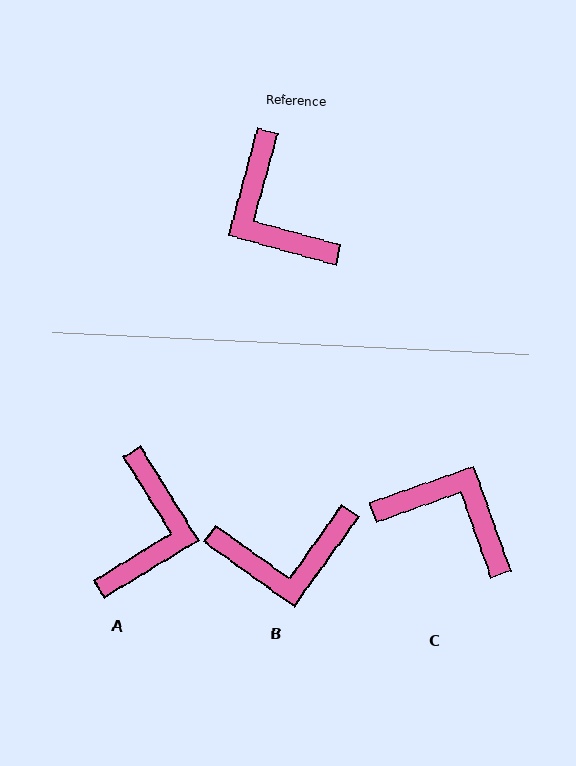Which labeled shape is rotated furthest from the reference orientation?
C, about 145 degrees away.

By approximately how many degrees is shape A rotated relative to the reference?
Approximately 137 degrees counter-clockwise.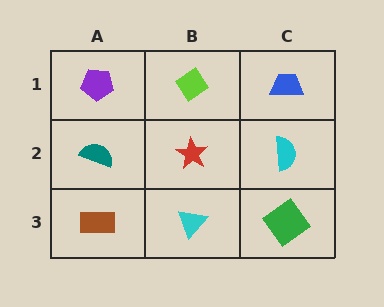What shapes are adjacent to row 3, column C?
A cyan semicircle (row 2, column C), a cyan triangle (row 3, column B).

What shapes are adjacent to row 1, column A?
A teal semicircle (row 2, column A), a lime diamond (row 1, column B).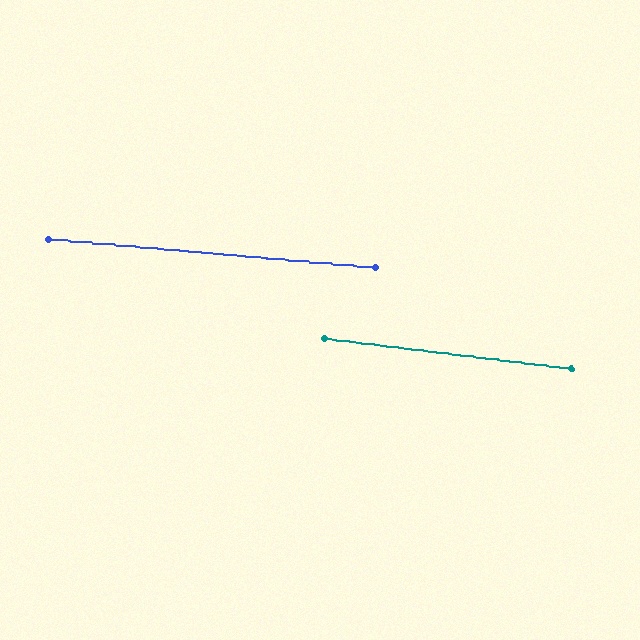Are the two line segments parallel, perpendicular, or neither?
Parallel — their directions differ by only 1.8°.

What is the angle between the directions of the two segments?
Approximately 2 degrees.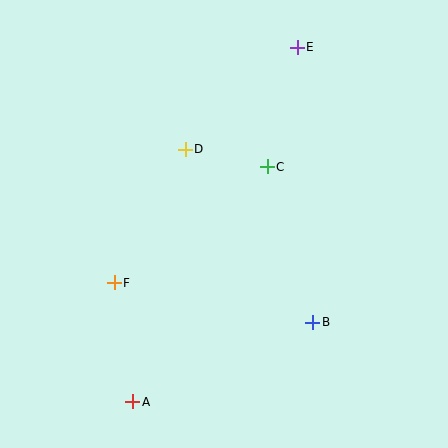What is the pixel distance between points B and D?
The distance between B and D is 215 pixels.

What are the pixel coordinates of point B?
Point B is at (313, 322).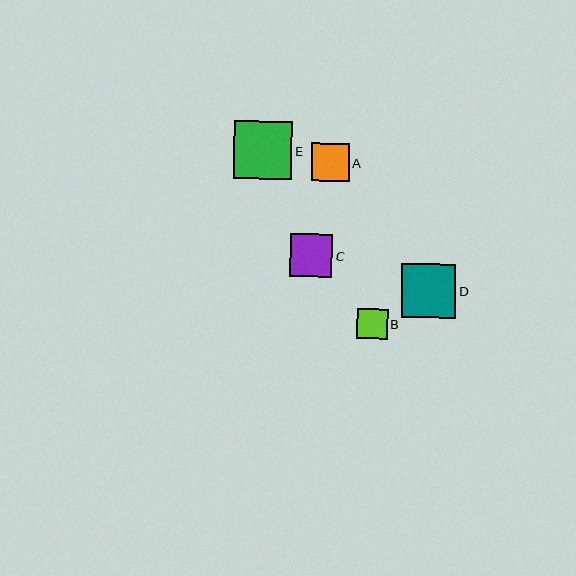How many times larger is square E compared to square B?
Square E is approximately 1.9 times the size of square B.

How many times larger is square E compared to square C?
Square E is approximately 1.4 times the size of square C.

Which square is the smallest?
Square B is the smallest with a size of approximately 31 pixels.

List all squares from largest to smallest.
From largest to smallest: E, D, C, A, B.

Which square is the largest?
Square E is the largest with a size of approximately 59 pixels.